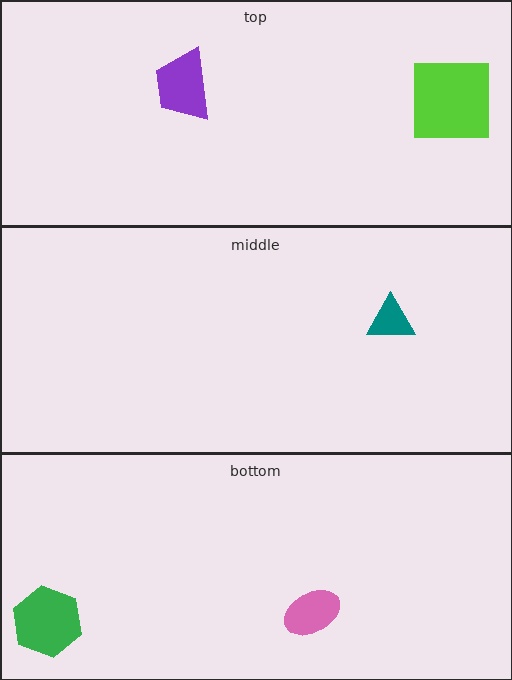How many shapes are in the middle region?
1.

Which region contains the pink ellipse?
The bottom region.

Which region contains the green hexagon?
The bottom region.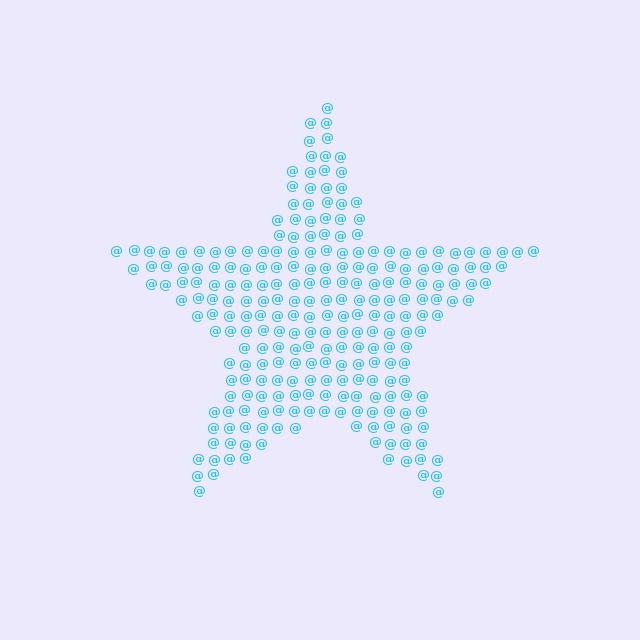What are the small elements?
The small elements are at signs.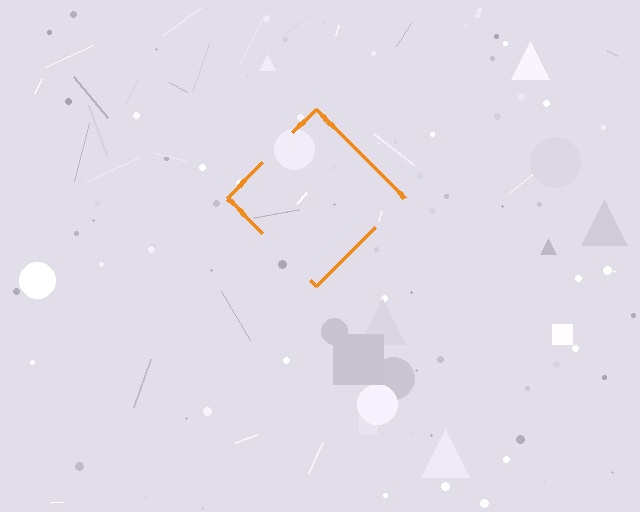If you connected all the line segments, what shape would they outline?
They would outline a diamond.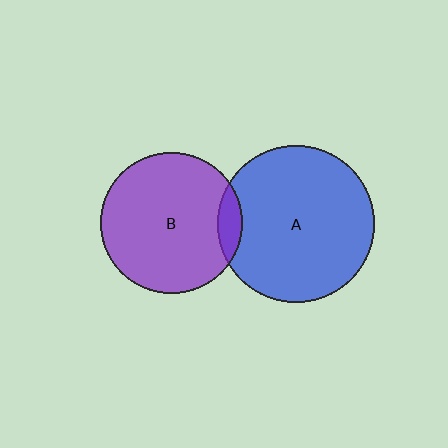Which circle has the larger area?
Circle A (blue).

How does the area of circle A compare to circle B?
Approximately 1.2 times.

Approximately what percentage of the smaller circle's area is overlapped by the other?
Approximately 10%.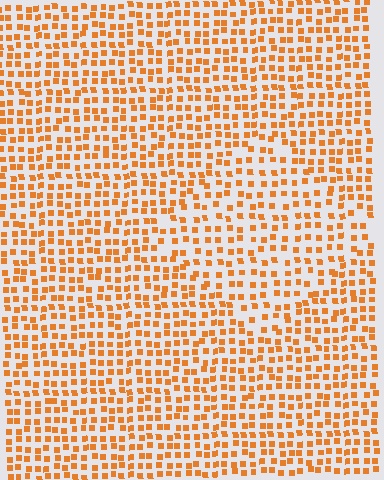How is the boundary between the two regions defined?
The boundary is defined by a change in element density (approximately 1.4x ratio). All elements are the same color, size, and shape.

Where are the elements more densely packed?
The elements are more densely packed outside the diamond boundary.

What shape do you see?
I see a diamond.